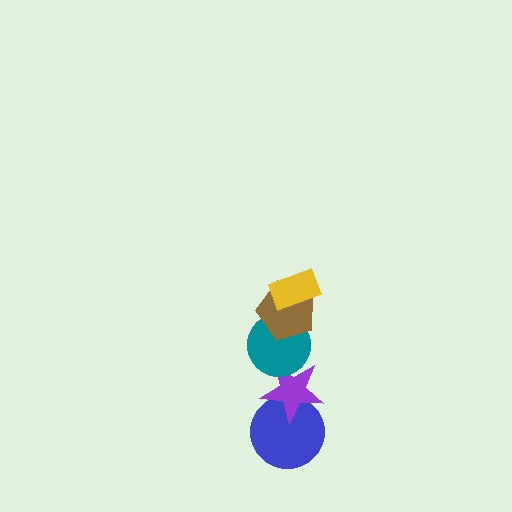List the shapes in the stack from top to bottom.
From top to bottom: the yellow rectangle, the brown pentagon, the teal circle, the purple star, the blue circle.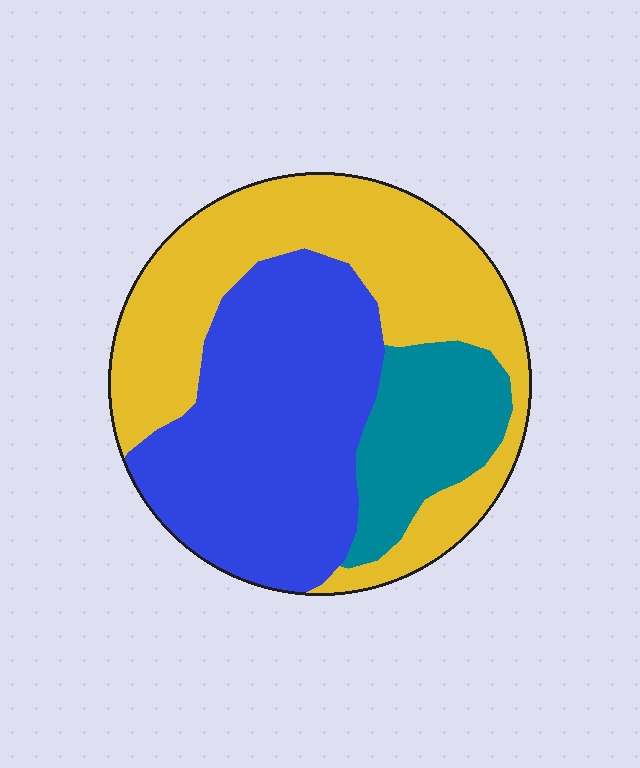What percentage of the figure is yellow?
Yellow covers around 45% of the figure.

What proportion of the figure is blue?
Blue takes up about two fifths (2/5) of the figure.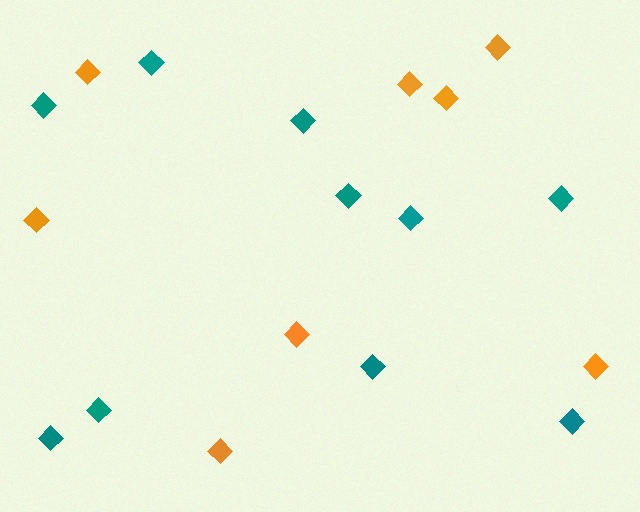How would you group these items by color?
There are 2 groups: one group of teal diamonds (10) and one group of orange diamonds (8).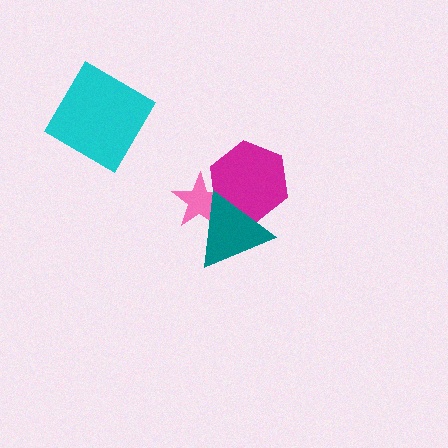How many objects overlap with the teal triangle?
2 objects overlap with the teal triangle.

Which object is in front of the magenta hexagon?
The teal triangle is in front of the magenta hexagon.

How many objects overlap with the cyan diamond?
0 objects overlap with the cyan diamond.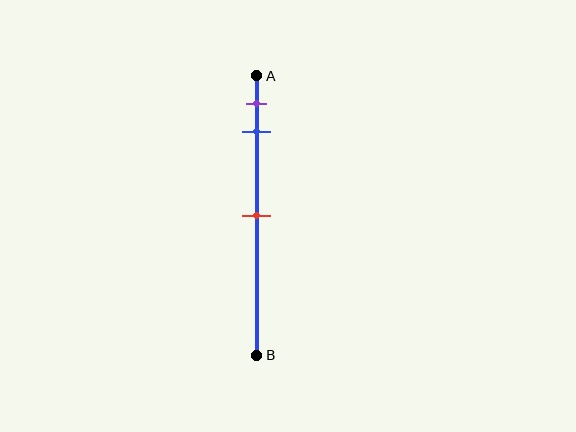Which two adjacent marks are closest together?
The purple and blue marks are the closest adjacent pair.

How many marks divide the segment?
There are 3 marks dividing the segment.